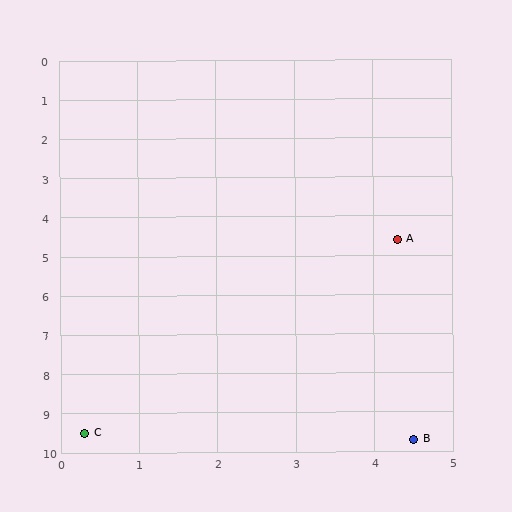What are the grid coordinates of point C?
Point C is at approximately (0.3, 9.5).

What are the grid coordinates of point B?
Point B is at approximately (4.5, 9.7).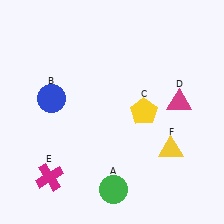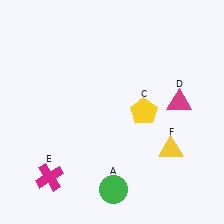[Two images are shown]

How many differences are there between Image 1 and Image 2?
There is 1 difference between the two images.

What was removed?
The blue circle (B) was removed in Image 2.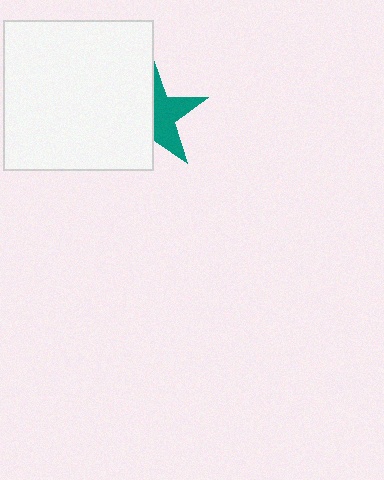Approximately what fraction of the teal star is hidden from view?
Roughly 53% of the teal star is hidden behind the white square.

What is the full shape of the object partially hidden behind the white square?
The partially hidden object is a teal star.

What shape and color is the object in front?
The object in front is a white square.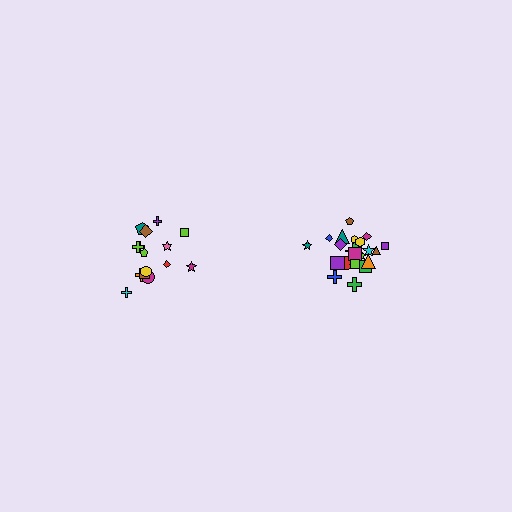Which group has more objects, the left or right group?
The right group.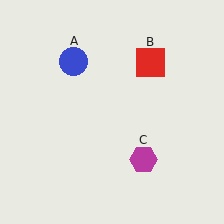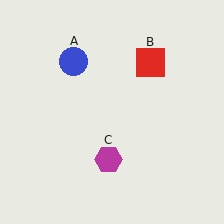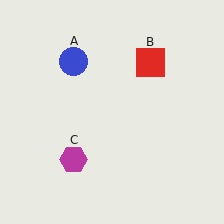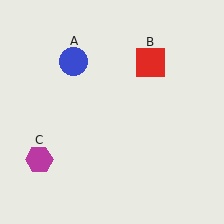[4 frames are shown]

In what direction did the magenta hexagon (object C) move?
The magenta hexagon (object C) moved left.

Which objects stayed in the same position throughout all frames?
Blue circle (object A) and red square (object B) remained stationary.